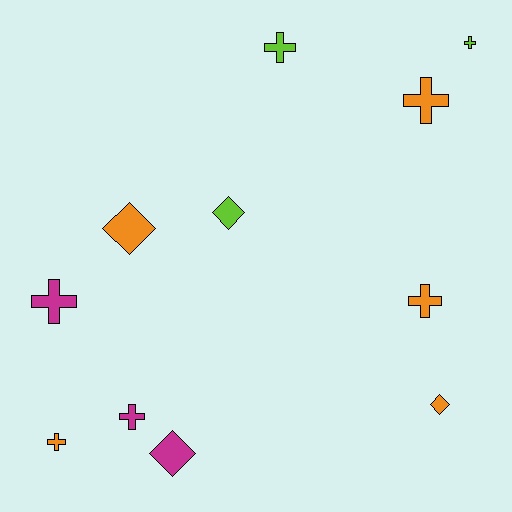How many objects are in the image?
There are 11 objects.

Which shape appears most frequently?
Cross, with 7 objects.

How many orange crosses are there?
There are 3 orange crosses.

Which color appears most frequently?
Orange, with 5 objects.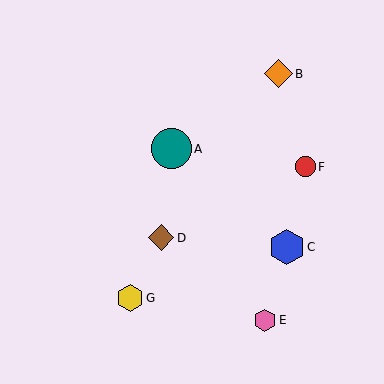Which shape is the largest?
The teal circle (labeled A) is the largest.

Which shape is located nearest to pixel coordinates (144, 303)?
The yellow hexagon (labeled G) at (130, 298) is nearest to that location.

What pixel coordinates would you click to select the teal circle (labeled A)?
Click at (171, 149) to select the teal circle A.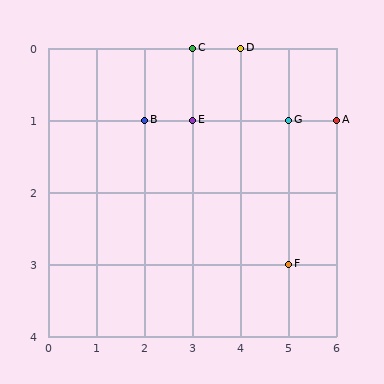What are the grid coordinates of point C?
Point C is at grid coordinates (3, 0).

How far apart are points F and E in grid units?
Points F and E are 2 columns and 2 rows apart (about 2.8 grid units diagonally).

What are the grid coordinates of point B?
Point B is at grid coordinates (2, 1).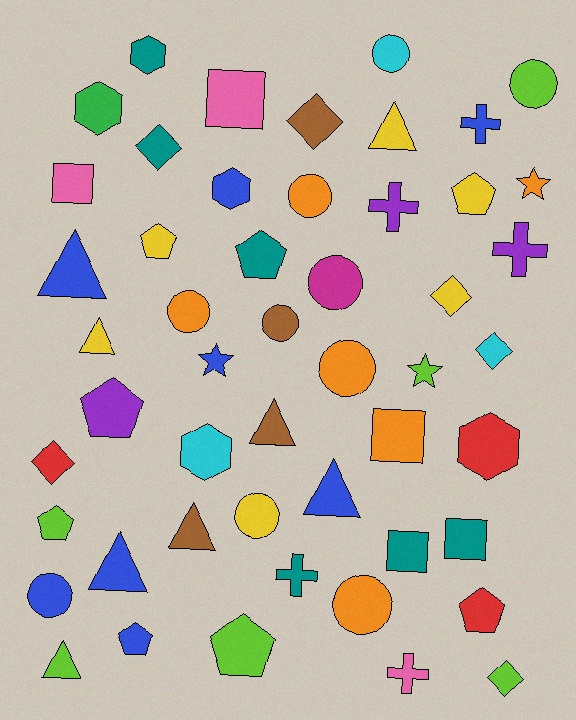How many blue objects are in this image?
There are 8 blue objects.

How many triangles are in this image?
There are 8 triangles.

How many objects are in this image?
There are 50 objects.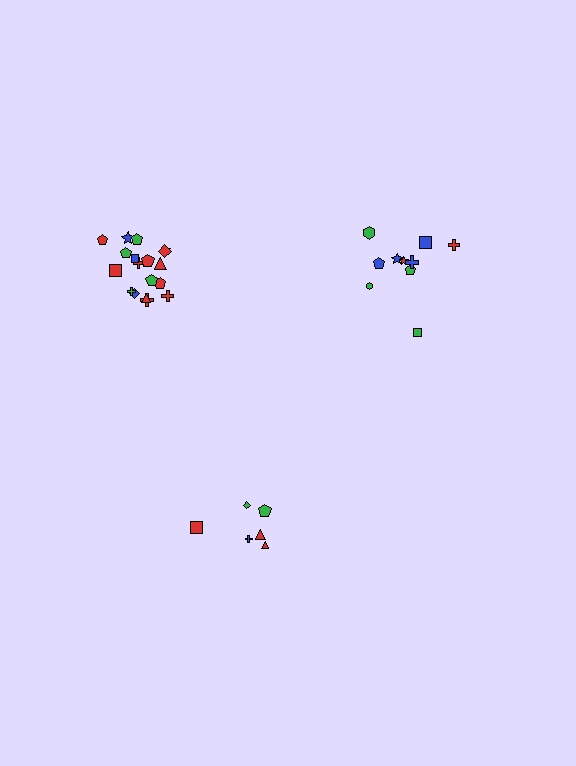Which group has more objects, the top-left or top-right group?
The top-left group.